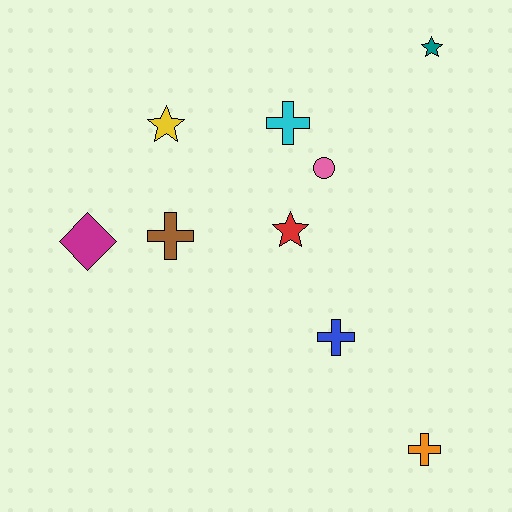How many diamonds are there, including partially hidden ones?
There is 1 diamond.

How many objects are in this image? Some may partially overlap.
There are 9 objects.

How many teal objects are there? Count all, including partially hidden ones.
There is 1 teal object.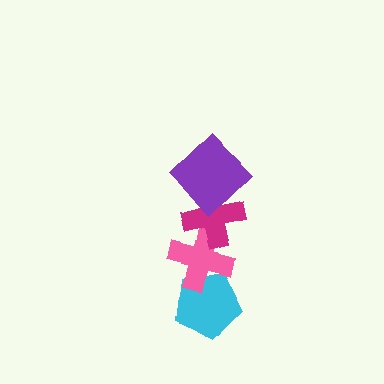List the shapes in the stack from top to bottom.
From top to bottom: the purple diamond, the magenta cross, the pink cross, the cyan pentagon.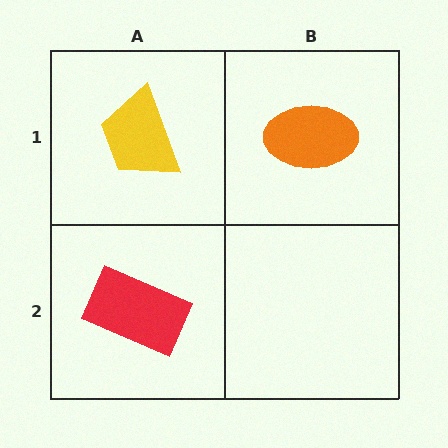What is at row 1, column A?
A yellow trapezoid.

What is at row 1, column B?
An orange ellipse.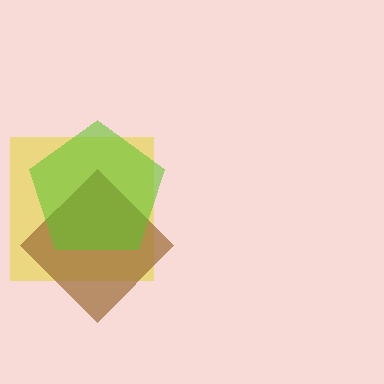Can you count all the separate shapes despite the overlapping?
Yes, there are 3 separate shapes.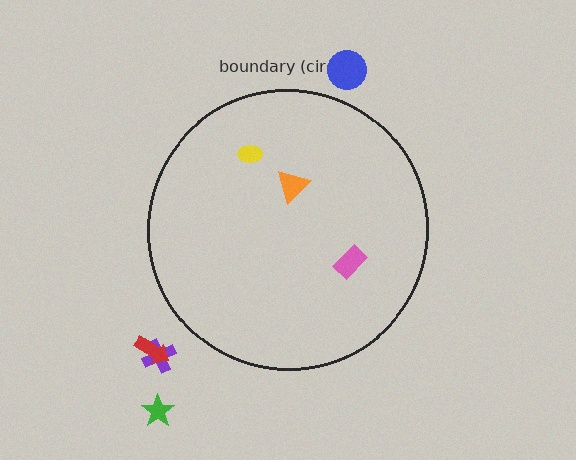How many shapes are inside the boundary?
3 inside, 4 outside.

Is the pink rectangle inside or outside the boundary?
Inside.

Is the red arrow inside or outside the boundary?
Outside.